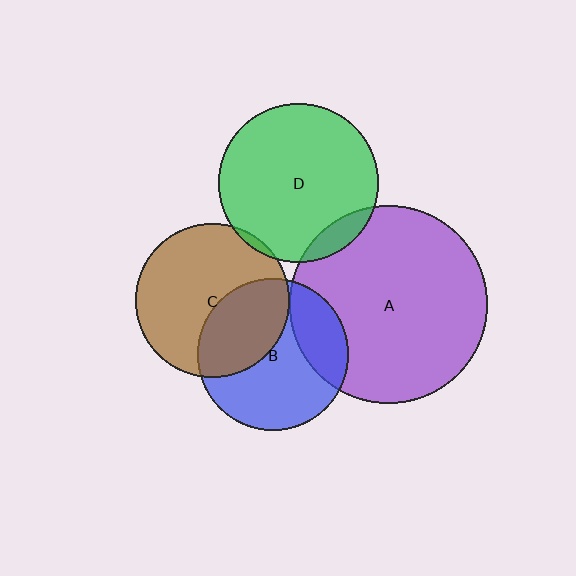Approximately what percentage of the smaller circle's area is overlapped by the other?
Approximately 10%.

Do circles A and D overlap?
Yes.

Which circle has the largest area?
Circle A (purple).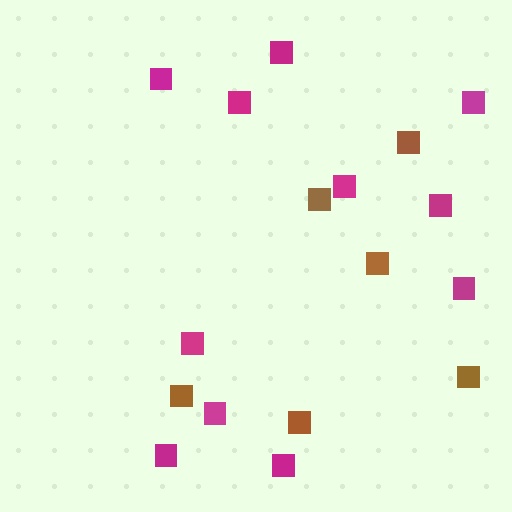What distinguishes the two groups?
There are 2 groups: one group of brown squares (6) and one group of magenta squares (11).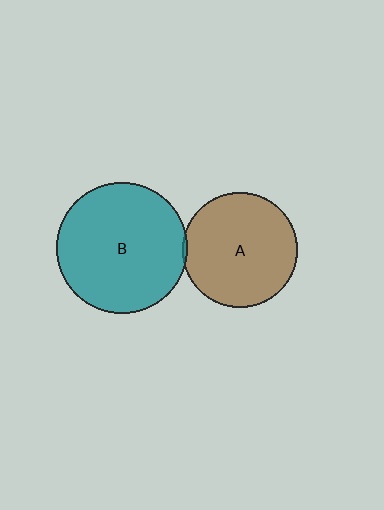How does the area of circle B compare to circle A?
Approximately 1.3 times.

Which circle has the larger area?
Circle B (teal).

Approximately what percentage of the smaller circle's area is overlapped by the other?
Approximately 5%.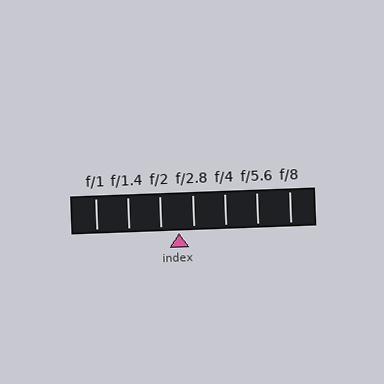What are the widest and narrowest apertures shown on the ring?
The widest aperture shown is f/1 and the narrowest is f/8.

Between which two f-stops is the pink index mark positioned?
The index mark is between f/2 and f/2.8.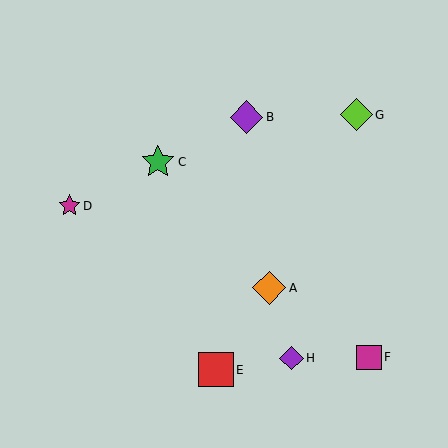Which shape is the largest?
The red square (labeled E) is the largest.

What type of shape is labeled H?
Shape H is a purple diamond.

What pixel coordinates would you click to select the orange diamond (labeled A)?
Click at (269, 288) to select the orange diamond A.